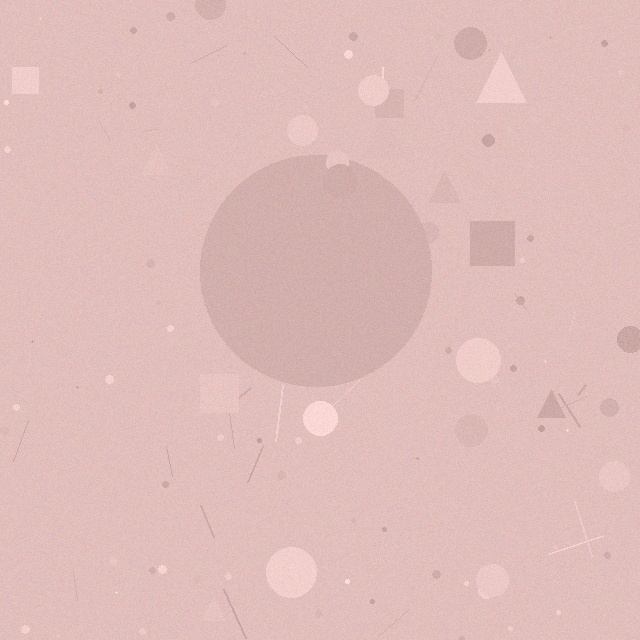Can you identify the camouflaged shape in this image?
The camouflaged shape is a circle.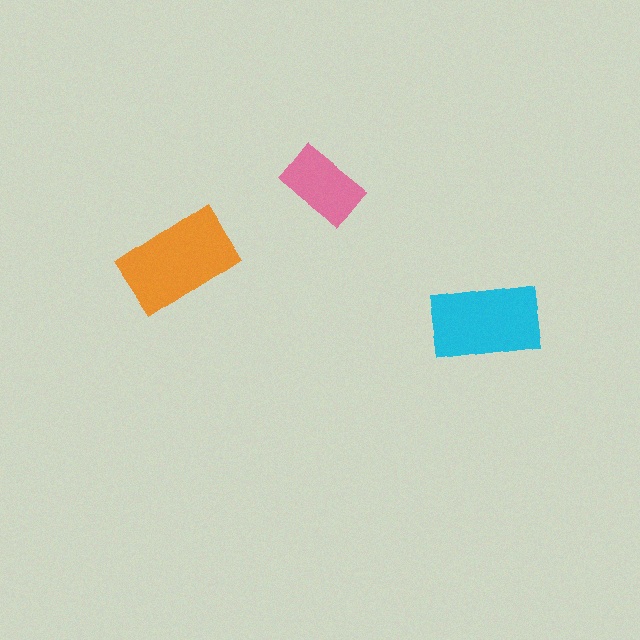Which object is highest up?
The pink rectangle is topmost.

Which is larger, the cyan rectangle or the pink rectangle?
The cyan one.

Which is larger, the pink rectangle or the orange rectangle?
The orange one.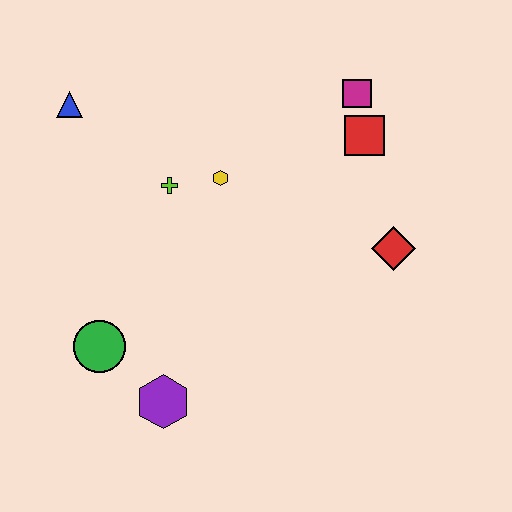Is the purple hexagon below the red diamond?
Yes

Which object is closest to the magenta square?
The red square is closest to the magenta square.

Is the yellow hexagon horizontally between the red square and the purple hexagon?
Yes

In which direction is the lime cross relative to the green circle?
The lime cross is above the green circle.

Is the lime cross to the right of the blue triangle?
Yes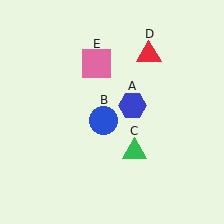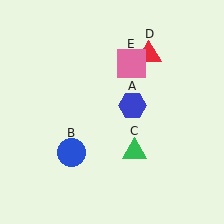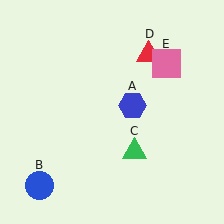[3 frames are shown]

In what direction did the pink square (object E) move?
The pink square (object E) moved right.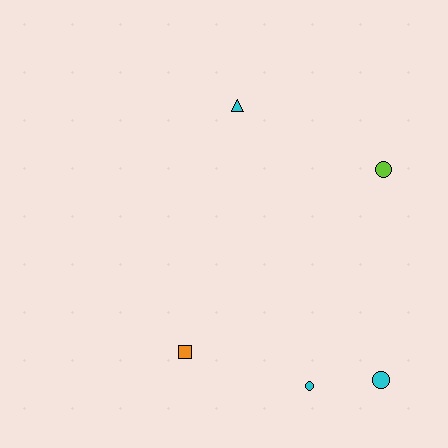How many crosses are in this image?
There are no crosses.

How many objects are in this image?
There are 5 objects.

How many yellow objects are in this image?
There are no yellow objects.